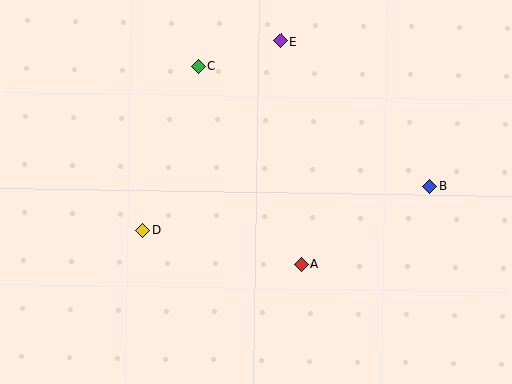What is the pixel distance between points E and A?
The distance between E and A is 224 pixels.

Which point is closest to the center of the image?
Point A at (301, 264) is closest to the center.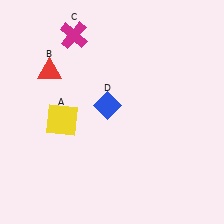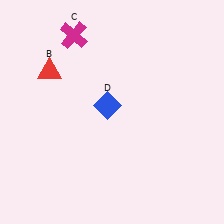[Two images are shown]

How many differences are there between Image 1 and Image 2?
There is 1 difference between the two images.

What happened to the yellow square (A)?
The yellow square (A) was removed in Image 2. It was in the bottom-left area of Image 1.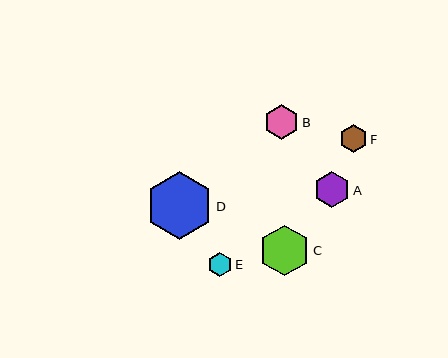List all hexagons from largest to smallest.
From largest to smallest: D, C, A, B, F, E.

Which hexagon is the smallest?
Hexagon E is the smallest with a size of approximately 25 pixels.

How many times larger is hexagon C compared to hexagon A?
Hexagon C is approximately 1.4 times the size of hexagon A.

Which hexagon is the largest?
Hexagon D is the largest with a size of approximately 67 pixels.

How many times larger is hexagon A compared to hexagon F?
Hexagon A is approximately 1.3 times the size of hexagon F.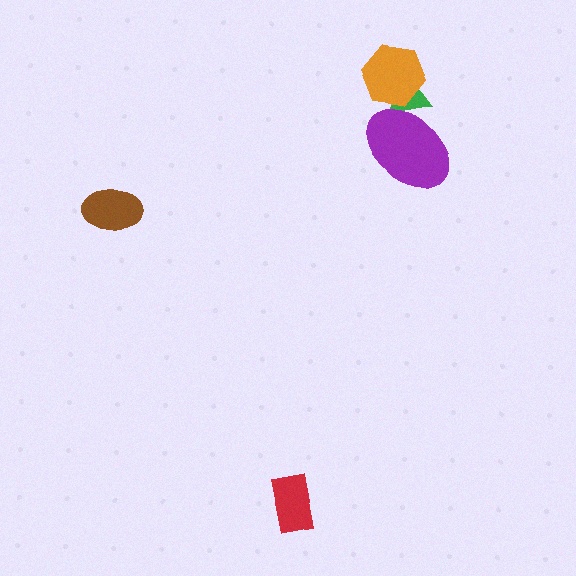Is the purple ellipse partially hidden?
No, no other shape covers it.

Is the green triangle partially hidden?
Yes, it is partially covered by another shape.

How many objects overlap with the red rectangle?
0 objects overlap with the red rectangle.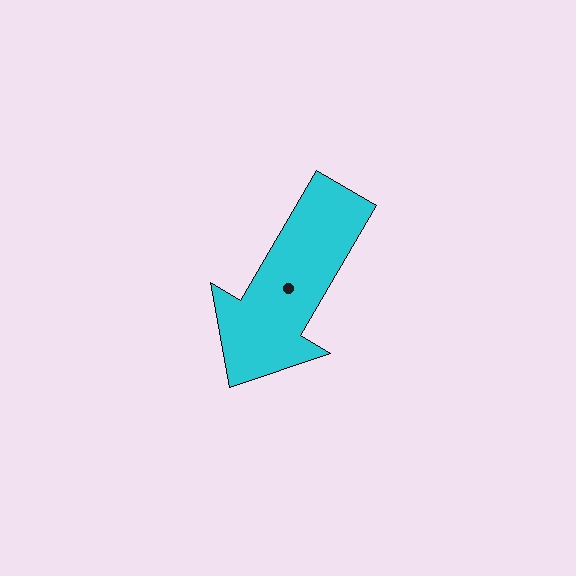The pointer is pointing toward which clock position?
Roughly 7 o'clock.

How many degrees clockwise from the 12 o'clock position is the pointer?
Approximately 210 degrees.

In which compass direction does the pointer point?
Southwest.